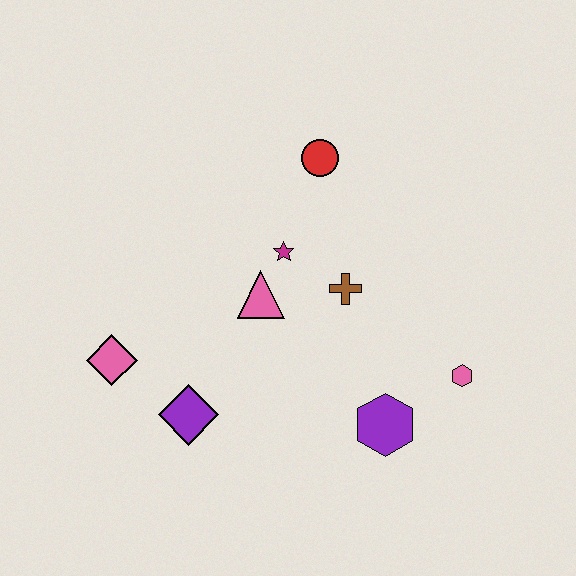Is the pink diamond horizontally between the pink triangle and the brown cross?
No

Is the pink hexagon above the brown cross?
No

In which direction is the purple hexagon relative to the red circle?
The purple hexagon is below the red circle.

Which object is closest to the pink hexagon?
The purple hexagon is closest to the pink hexagon.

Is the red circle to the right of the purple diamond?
Yes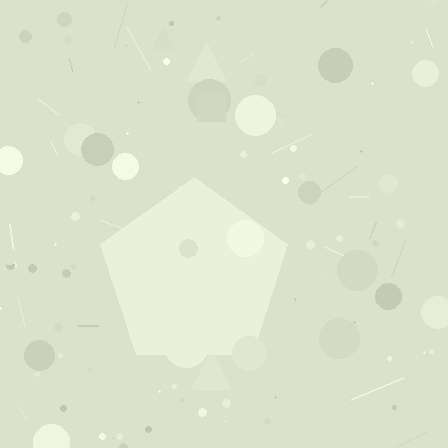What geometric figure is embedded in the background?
A pentagon is embedded in the background.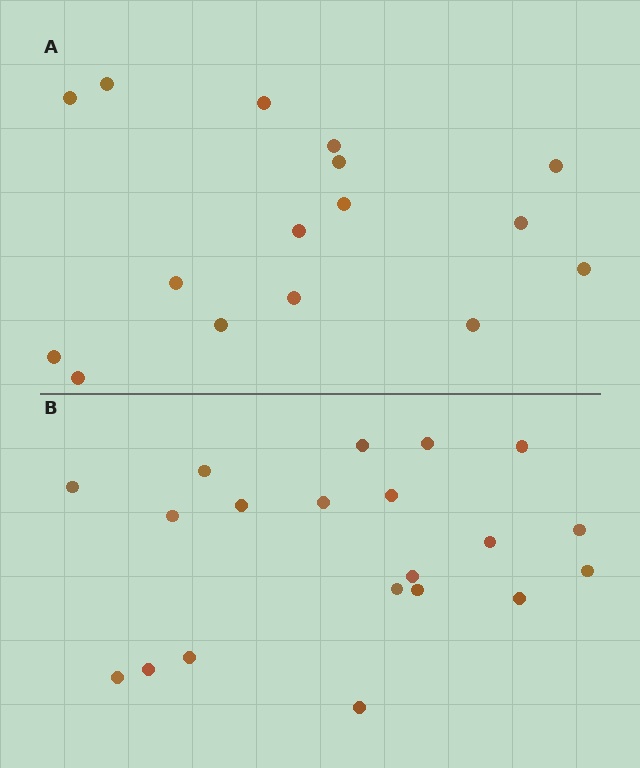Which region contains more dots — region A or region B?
Region B (the bottom region) has more dots.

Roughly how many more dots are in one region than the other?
Region B has about 4 more dots than region A.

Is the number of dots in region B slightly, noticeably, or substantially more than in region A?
Region B has noticeably more, but not dramatically so. The ratio is roughly 1.2 to 1.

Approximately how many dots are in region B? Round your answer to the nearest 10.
About 20 dots.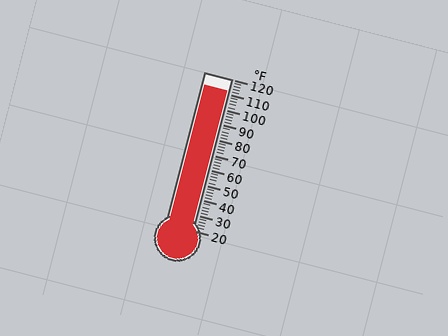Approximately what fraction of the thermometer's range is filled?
The thermometer is filled to approximately 90% of its range.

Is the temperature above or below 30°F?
The temperature is above 30°F.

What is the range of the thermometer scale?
The thermometer scale ranges from 20°F to 120°F.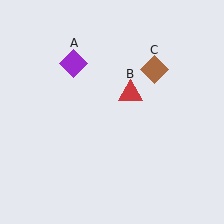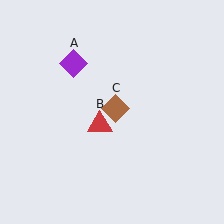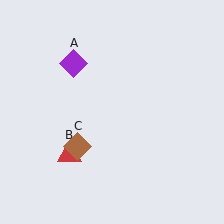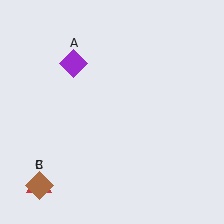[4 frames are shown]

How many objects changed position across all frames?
2 objects changed position: red triangle (object B), brown diamond (object C).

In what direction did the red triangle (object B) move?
The red triangle (object B) moved down and to the left.